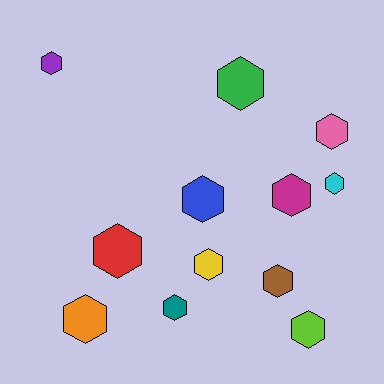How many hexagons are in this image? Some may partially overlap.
There are 12 hexagons.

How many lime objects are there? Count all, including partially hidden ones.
There is 1 lime object.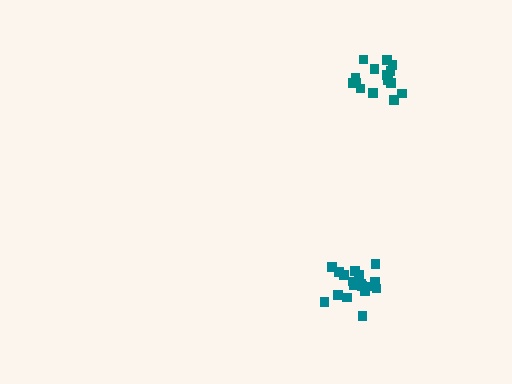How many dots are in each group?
Group 1: 18 dots, Group 2: 15 dots (33 total).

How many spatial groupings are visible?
There are 2 spatial groupings.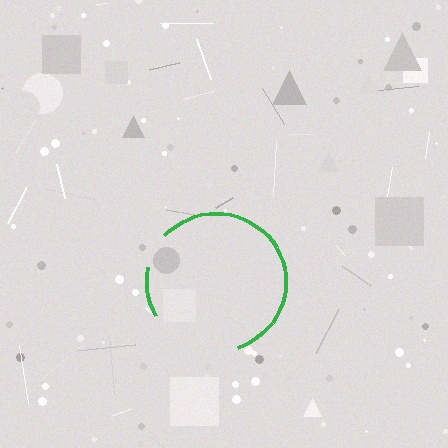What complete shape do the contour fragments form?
The contour fragments form a circle.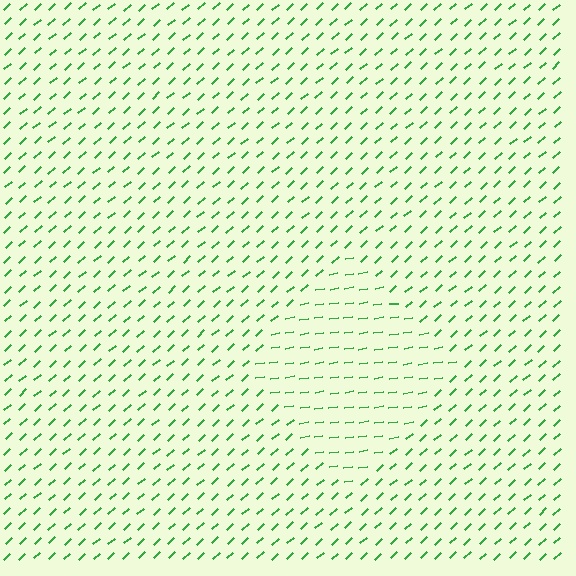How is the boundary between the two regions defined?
The boundary is defined purely by a change in line orientation (approximately 33 degrees difference). All lines are the same color and thickness.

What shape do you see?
I see a diamond.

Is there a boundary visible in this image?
Yes, there is a texture boundary formed by a change in line orientation.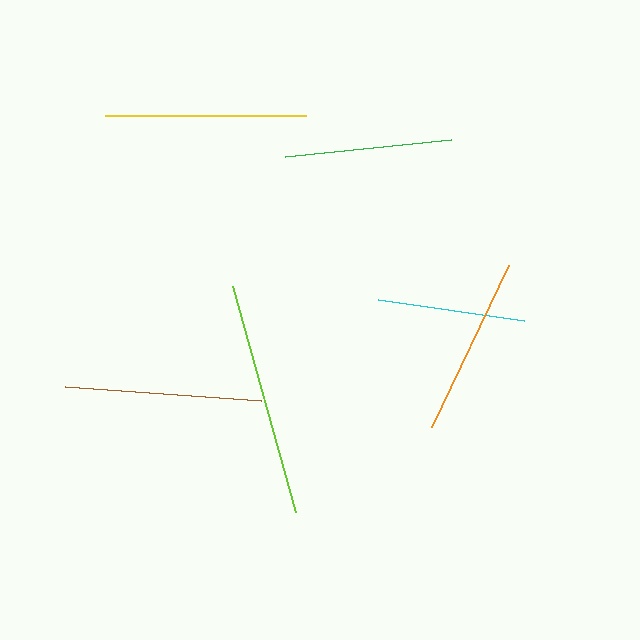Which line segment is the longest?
The lime line is the longest at approximately 235 pixels.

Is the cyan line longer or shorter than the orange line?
The orange line is longer than the cyan line.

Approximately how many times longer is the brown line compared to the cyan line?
The brown line is approximately 1.3 times the length of the cyan line.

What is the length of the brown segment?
The brown segment is approximately 196 pixels long.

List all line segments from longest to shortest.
From longest to shortest: lime, yellow, brown, orange, green, cyan.